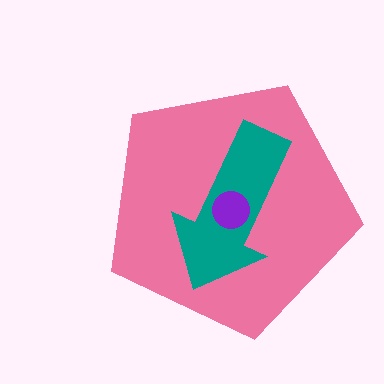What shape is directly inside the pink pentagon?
The teal arrow.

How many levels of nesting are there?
3.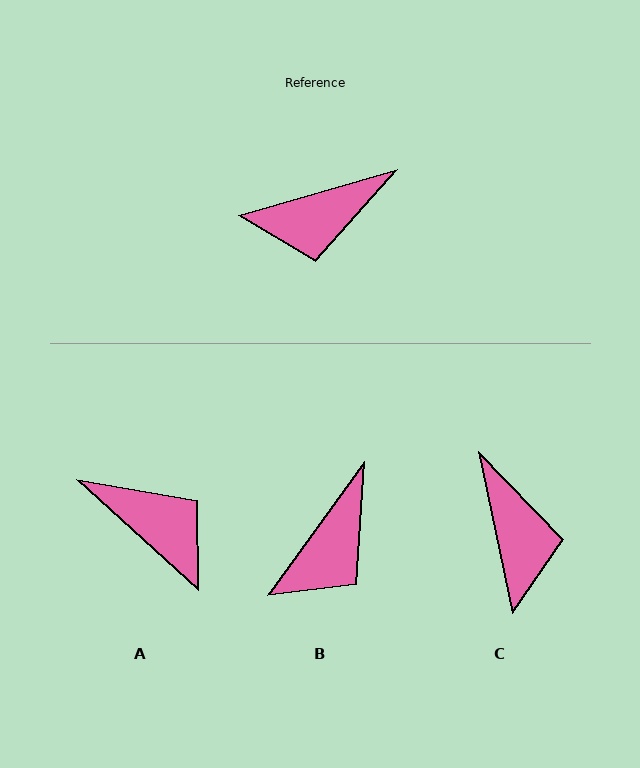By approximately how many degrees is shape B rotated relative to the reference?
Approximately 38 degrees counter-clockwise.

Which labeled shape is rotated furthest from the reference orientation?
A, about 122 degrees away.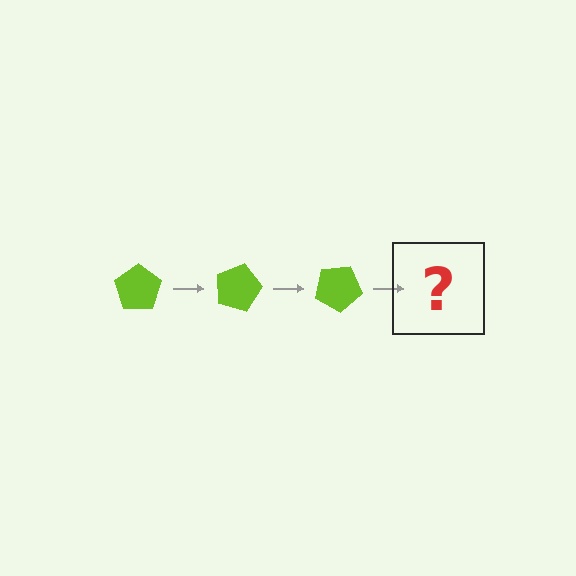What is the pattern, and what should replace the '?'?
The pattern is that the pentagon rotates 15 degrees each step. The '?' should be a lime pentagon rotated 45 degrees.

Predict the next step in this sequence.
The next step is a lime pentagon rotated 45 degrees.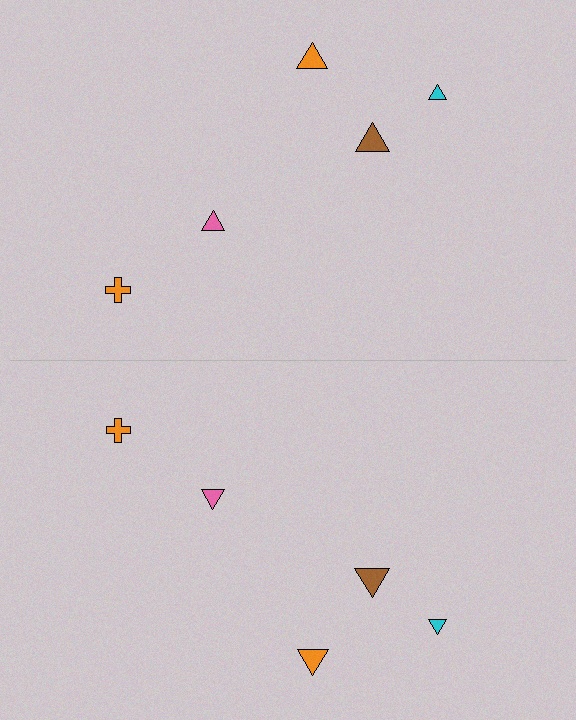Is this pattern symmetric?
Yes, this pattern has bilateral (reflection) symmetry.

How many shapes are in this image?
There are 10 shapes in this image.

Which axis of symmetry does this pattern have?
The pattern has a horizontal axis of symmetry running through the center of the image.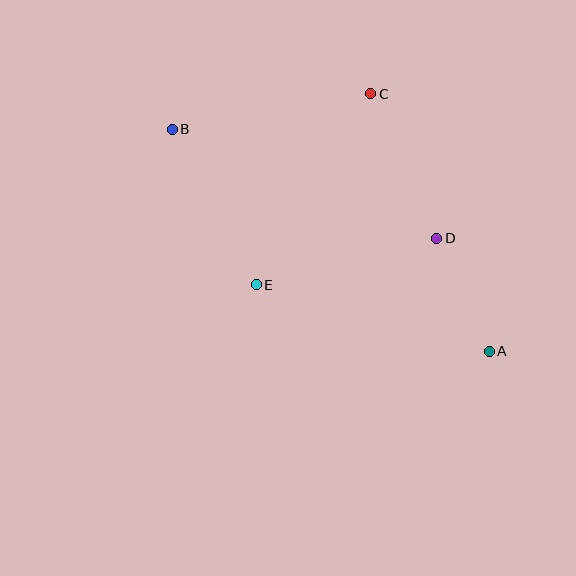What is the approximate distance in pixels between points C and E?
The distance between C and E is approximately 223 pixels.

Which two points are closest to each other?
Points A and D are closest to each other.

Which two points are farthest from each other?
Points A and B are farthest from each other.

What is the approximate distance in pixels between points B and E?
The distance between B and E is approximately 177 pixels.